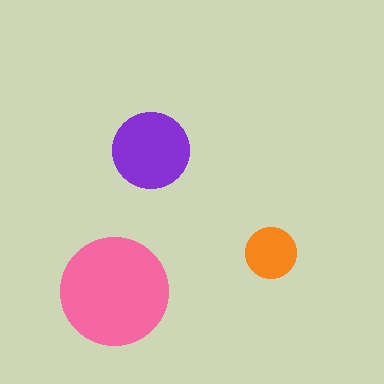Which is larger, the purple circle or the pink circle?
The pink one.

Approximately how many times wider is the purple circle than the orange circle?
About 1.5 times wider.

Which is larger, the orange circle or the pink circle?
The pink one.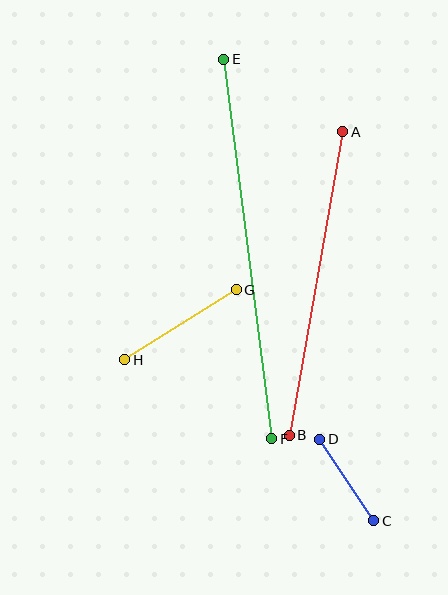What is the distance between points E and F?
The distance is approximately 383 pixels.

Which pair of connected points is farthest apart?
Points E and F are farthest apart.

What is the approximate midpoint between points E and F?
The midpoint is at approximately (248, 249) pixels.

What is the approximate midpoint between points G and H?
The midpoint is at approximately (181, 325) pixels.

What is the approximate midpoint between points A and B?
The midpoint is at approximately (316, 284) pixels.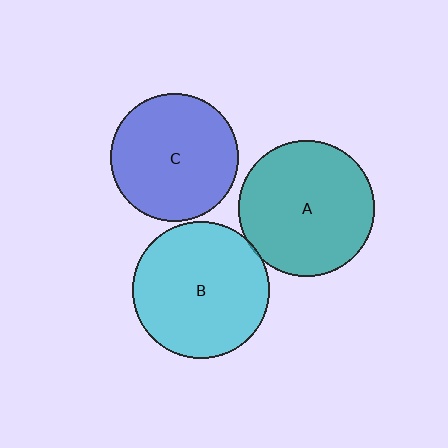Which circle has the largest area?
Circle B (cyan).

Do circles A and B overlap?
Yes.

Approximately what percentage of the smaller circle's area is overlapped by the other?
Approximately 5%.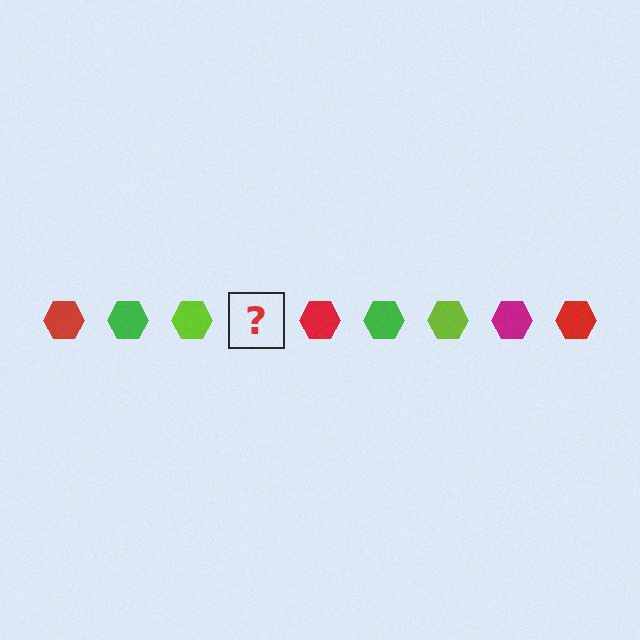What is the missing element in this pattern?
The missing element is a magenta hexagon.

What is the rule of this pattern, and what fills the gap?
The rule is that the pattern cycles through red, green, lime, magenta hexagons. The gap should be filled with a magenta hexagon.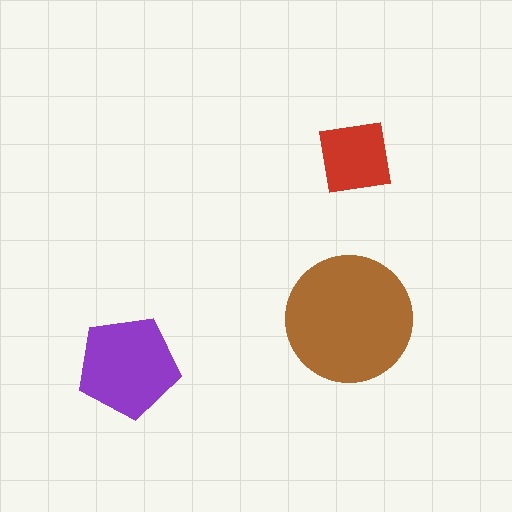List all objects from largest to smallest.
The brown circle, the purple pentagon, the red square.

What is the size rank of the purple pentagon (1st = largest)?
2nd.